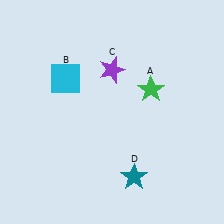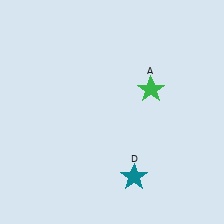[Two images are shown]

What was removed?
The cyan square (B), the purple star (C) were removed in Image 2.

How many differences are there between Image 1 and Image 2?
There are 2 differences between the two images.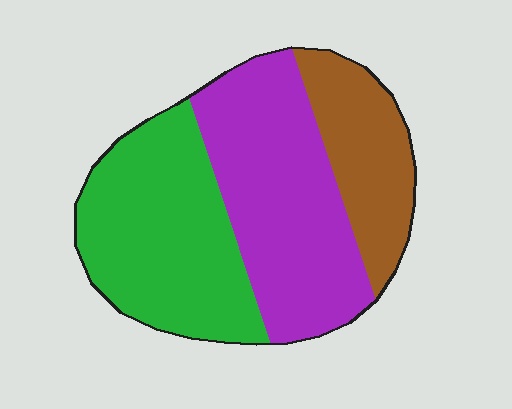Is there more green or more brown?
Green.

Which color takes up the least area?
Brown, at roughly 20%.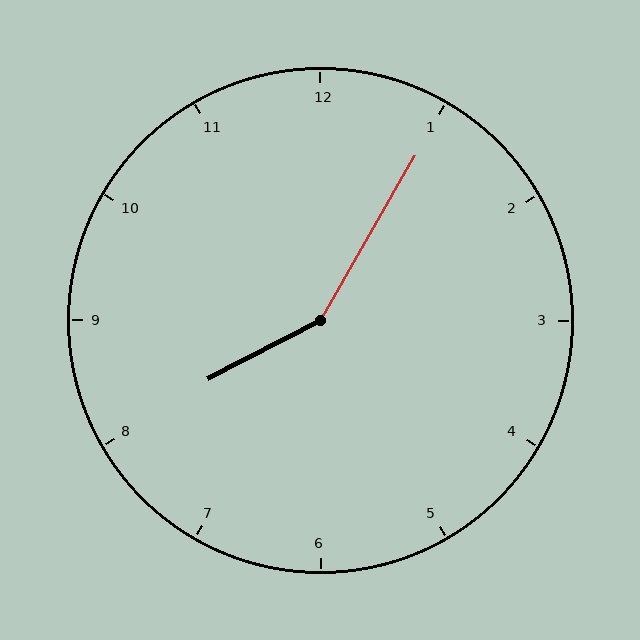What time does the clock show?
8:05.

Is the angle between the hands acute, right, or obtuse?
It is obtuse.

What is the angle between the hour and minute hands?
Approximately 148 degrees.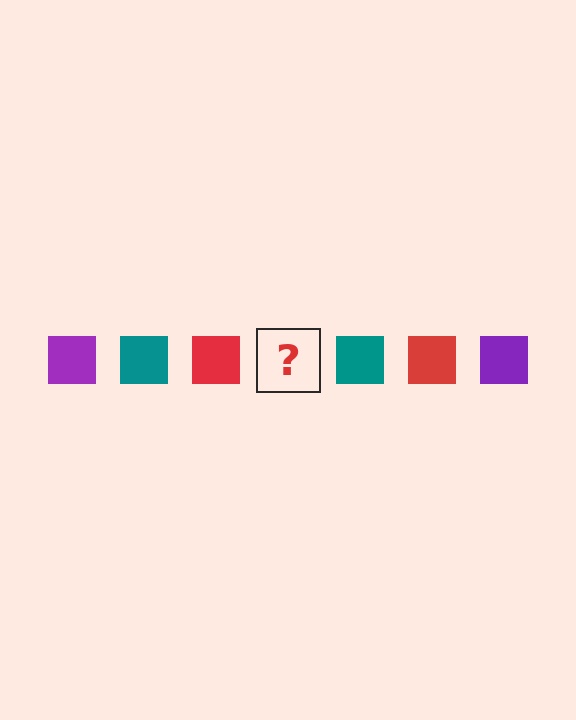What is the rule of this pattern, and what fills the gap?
The rule is that the pattern cycles through purple, teal, red squares. The gap should be filled with a purple square.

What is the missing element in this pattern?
The missing element is a purple square.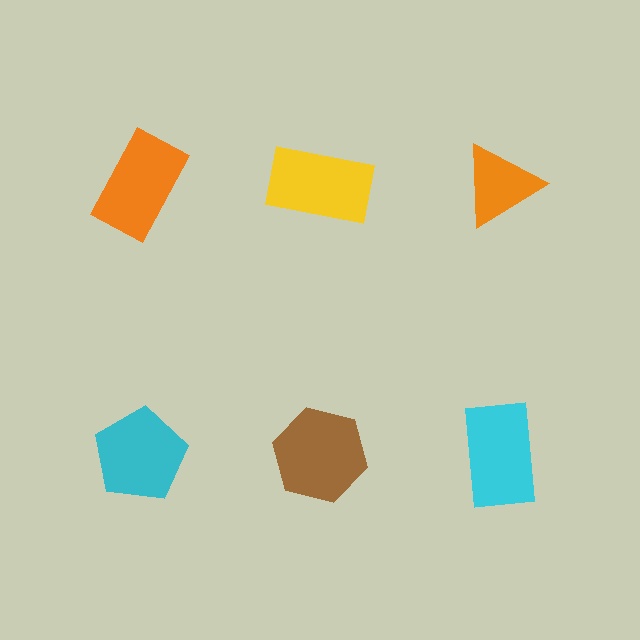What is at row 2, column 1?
A cyan pentagon.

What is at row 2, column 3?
A cyan rectangle.